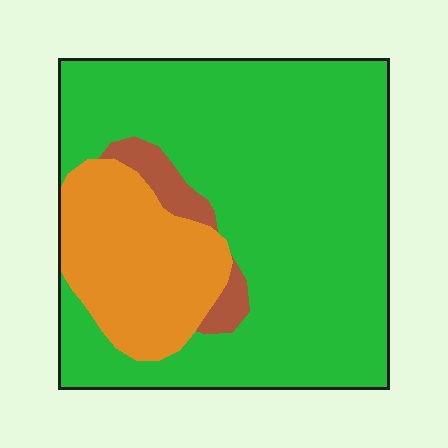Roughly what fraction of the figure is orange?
Orange covers 22% of the figure.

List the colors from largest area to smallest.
From largest to smallest: green, orange, brown.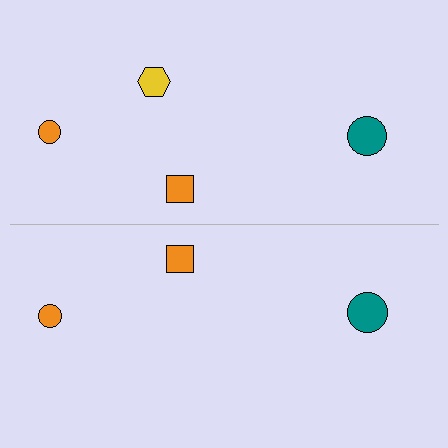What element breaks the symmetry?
A yellow hexagon is missing from the bottom side.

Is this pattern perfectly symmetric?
No, the pattern is not perfectly symmetric. A yellow hexagon is missing from the bottom side.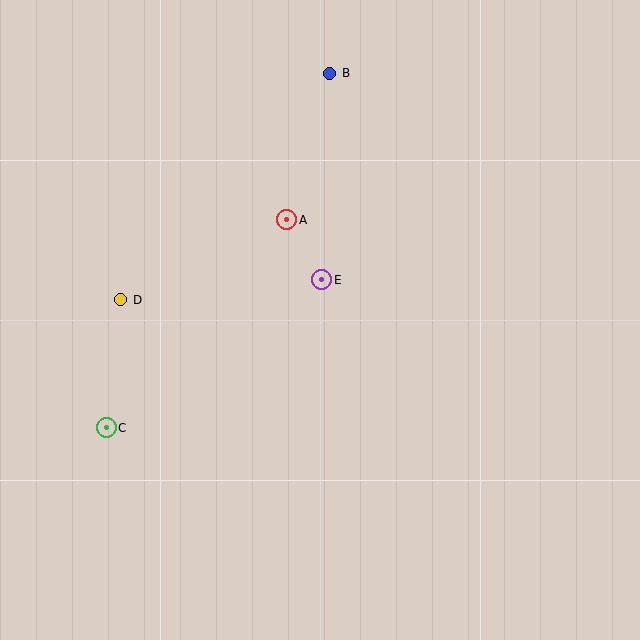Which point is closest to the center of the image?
Point E at (322, 280) is closest to the center.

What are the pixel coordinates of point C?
Point C is at (106, 428).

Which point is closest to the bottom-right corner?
Point E is closest to the bottom-right corner.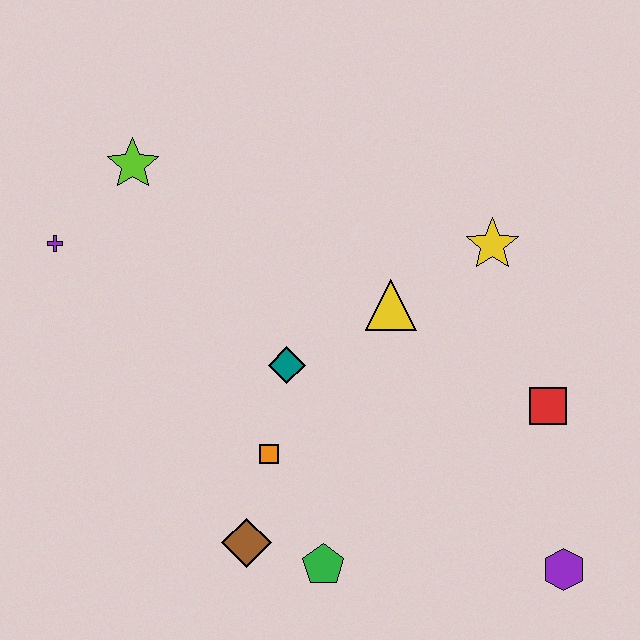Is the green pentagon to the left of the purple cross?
No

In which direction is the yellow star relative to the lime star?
The yellow star is to the right of the lime star.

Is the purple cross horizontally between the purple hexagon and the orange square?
No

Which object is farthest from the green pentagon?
The lime star is farthest from the green pentagon.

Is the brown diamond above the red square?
No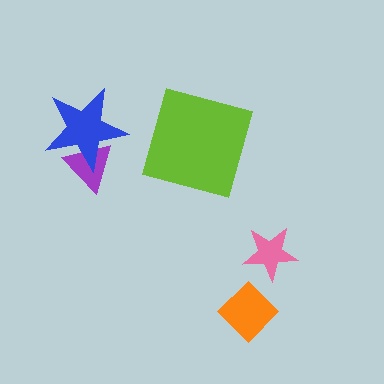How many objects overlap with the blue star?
1 object overlaps with the blue star.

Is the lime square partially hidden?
No, no other shape covers it.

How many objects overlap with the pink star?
0 objects overlap with the pink star.